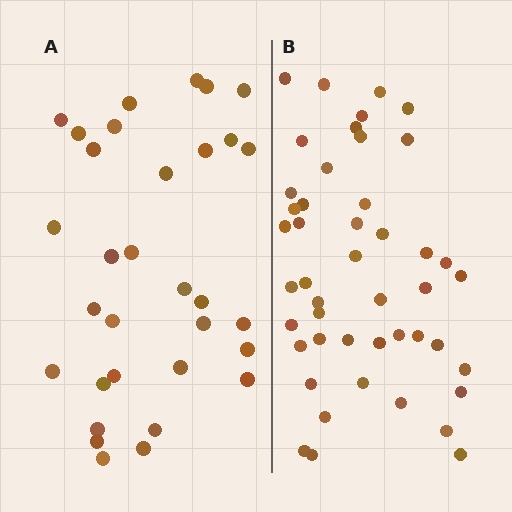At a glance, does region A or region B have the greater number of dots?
Region B (the right region) has more dots.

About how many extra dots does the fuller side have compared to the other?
Region B has approximately 15 more dots than region A.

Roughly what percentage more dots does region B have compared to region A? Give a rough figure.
About 45% more.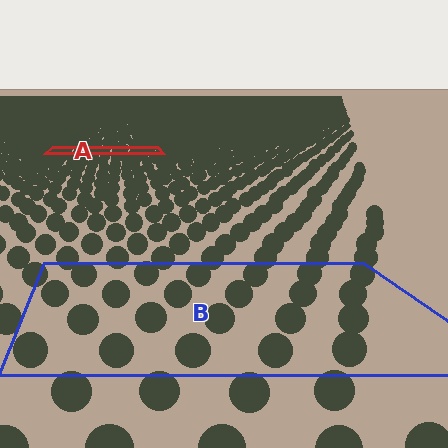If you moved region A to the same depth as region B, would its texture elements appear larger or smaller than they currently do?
They would appear larger. At a closer depth, the same texture elements are projected at a bigger on-screen size.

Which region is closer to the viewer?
Region B is closer. The texture elements there are larger and more spread out.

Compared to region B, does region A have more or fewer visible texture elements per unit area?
Region A has more texture elements per unit area — they are packed more densely because it is farther away.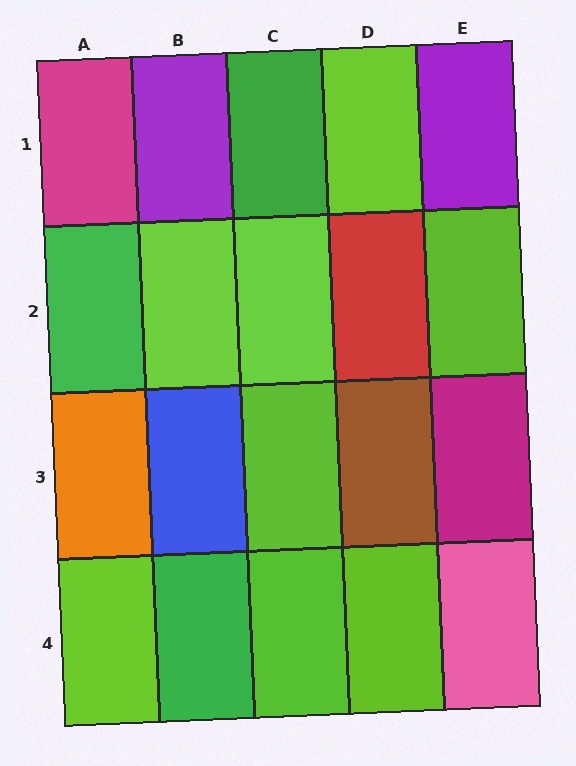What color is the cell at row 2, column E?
Lime.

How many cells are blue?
1 cell is blue.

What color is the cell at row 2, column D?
Red.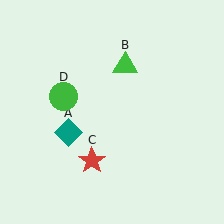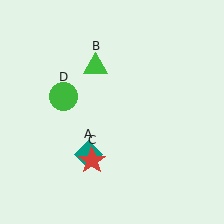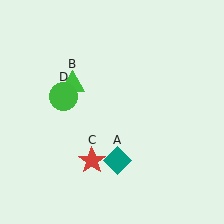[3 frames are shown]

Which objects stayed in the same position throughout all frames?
Red star (object C) and green circle (object D) remained stationary.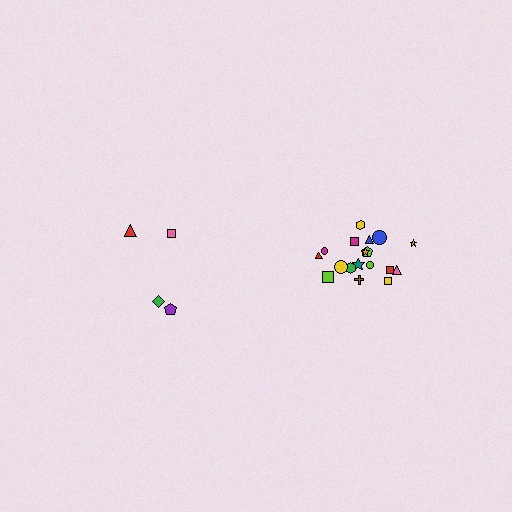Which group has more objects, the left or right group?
The right group.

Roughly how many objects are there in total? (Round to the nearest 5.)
Roughly 20 objects in total.